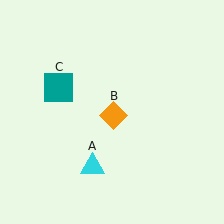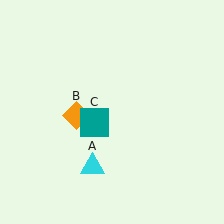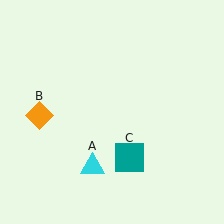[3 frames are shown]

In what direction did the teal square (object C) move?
The teal square (object C) moved down and to the right.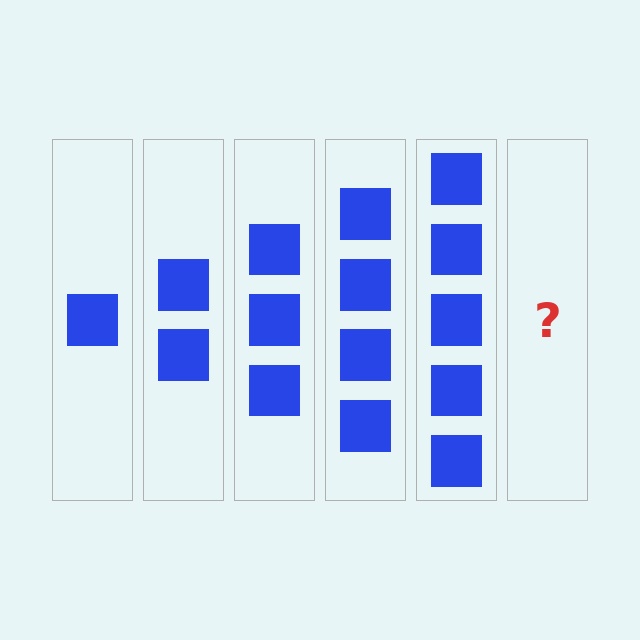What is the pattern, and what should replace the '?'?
The pattern is that each step adds one more square. The '?' should be 6 squares.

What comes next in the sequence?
The next element should be 6 squares.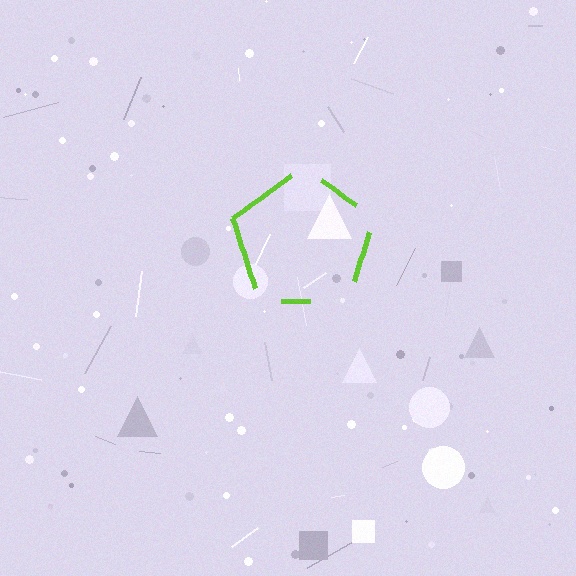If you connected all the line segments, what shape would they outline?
They would outline a pentagon.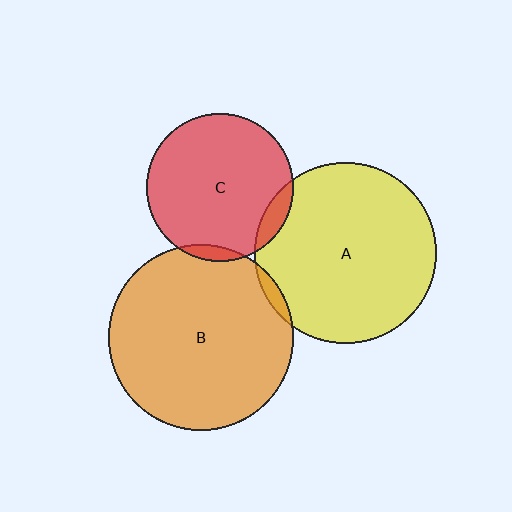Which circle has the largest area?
Circle B (orange).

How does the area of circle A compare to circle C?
Approximately 1.5 times.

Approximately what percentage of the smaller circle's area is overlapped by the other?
Approximately 5%.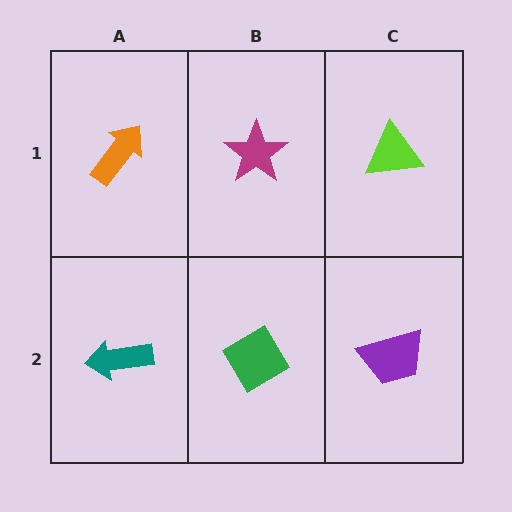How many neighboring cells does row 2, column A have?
2.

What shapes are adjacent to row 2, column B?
A magenta star (row 1, column B), a teal arrow (row 2, column A), a purple trapezoid (row 2, column C).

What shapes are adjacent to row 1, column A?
A teal arrow (row 2, column A), a magenta star (row 1, column B).